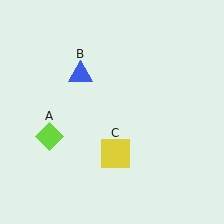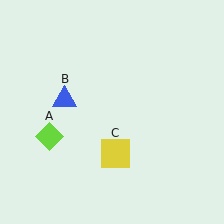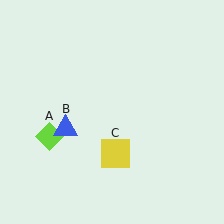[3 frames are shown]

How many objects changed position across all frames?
1 object changed position: blue triangle (object B).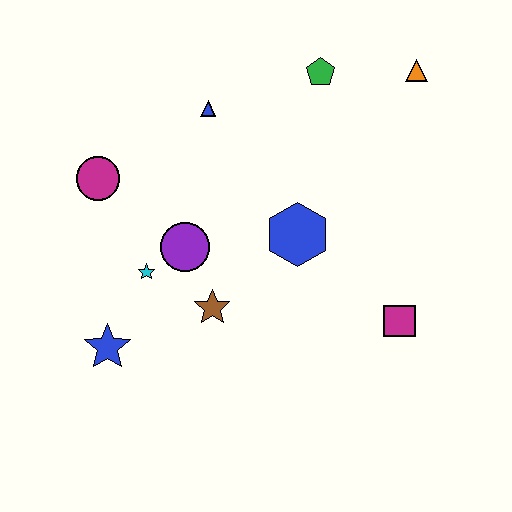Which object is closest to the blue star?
The cyan star is closest to the blue star.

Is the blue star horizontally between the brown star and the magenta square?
No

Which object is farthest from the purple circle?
The orange triangle is farthest from the purple circle.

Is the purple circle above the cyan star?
Yes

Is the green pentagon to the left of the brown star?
No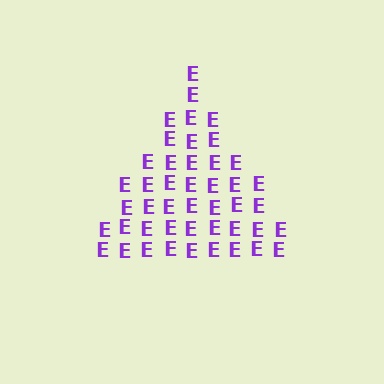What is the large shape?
The large shape is a triangle.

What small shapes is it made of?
It is made of small letter E's.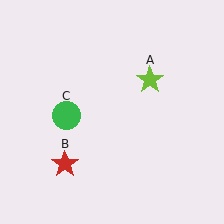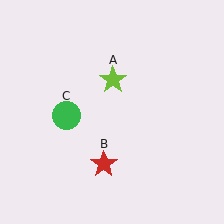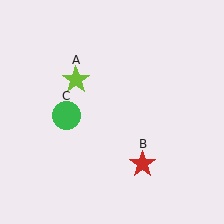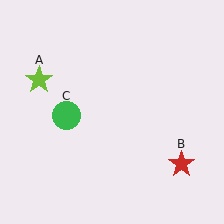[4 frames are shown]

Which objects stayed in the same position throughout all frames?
Green circle (object C) remained stationary.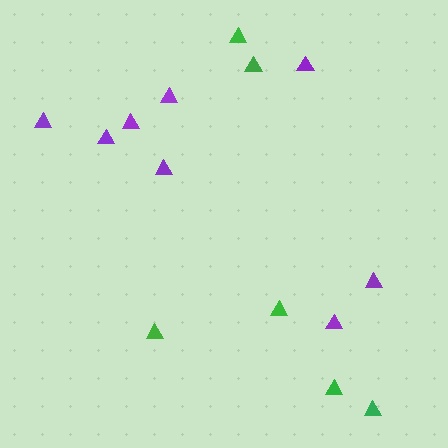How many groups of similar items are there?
There are 2 groups: one group of green triangles (6) and one group of purple triangles (8).